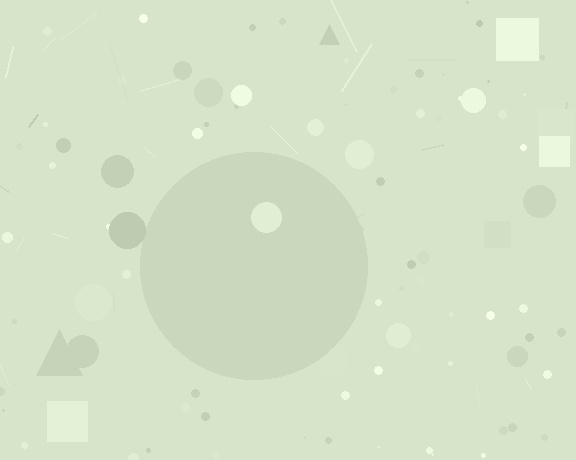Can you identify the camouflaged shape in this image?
The camouflaged shape is a circle.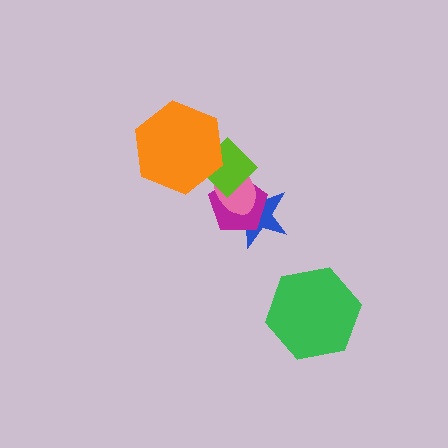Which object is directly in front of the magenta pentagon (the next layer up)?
The pink ellipse is directly in front of the magenta pentagon.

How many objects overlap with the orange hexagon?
1 object overlaps with the orange hexagon.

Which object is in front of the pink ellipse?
The lime diamond is in front of the pink ellipse.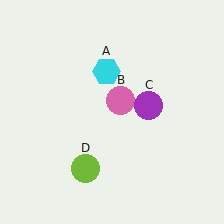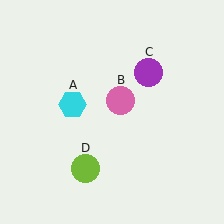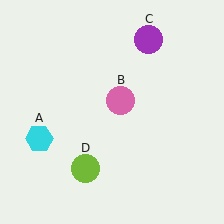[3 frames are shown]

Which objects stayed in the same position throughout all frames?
Pink circle (object B) and lime circle (object D) remained stationary.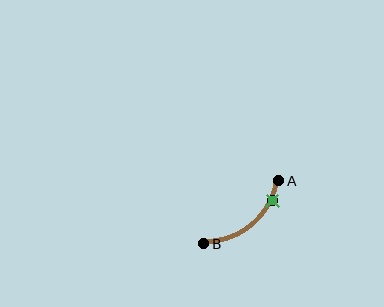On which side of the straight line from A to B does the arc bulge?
The arc bulges below and to the right of the straight line connecting A and B.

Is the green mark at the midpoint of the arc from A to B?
No. The green mark lies on the arc but is closer to endpoint A. The arc midpoint would be at the point on the curve equidistant along the arc from both A and B.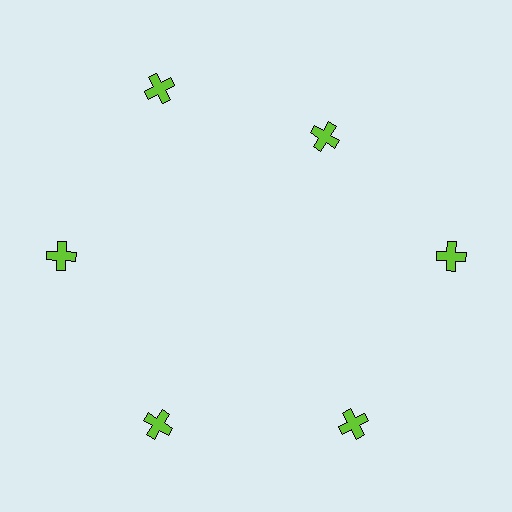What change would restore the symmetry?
The symmetry would be restored by moving it outward, back onto the ring so that all 6 crosses sit at equal angles and equal distance from the center.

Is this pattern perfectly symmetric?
No. The 6 lime crosses are arranged in a ring, but one element near the 1 o'clock position is pulled inward toward the center, breaking the 6-fold rotational symmetry.